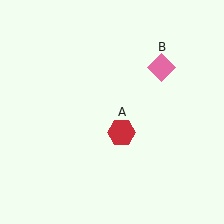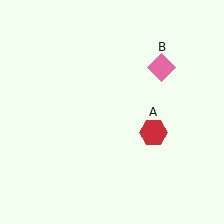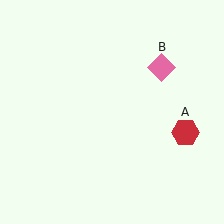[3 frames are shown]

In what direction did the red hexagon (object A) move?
The red hexagon (object A) moved right.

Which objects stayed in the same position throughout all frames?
Pink diamond (object B) remained stationary.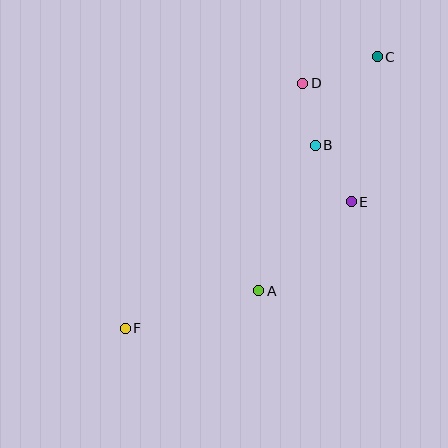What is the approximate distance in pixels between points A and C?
The distance between A and C is approximately 262 pixels.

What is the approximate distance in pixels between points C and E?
The distance between C and E is approximately 147 pixels.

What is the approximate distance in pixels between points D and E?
The distance between D and E is approximately 128 pixels.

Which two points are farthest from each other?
Points C and F are farthest from each other.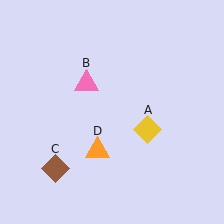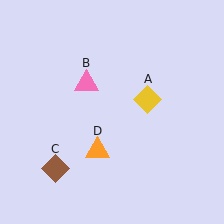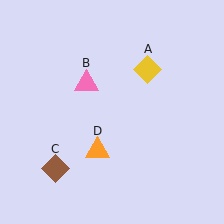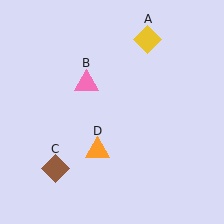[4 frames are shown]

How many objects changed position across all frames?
1 object changed position: yellow diamond (object A).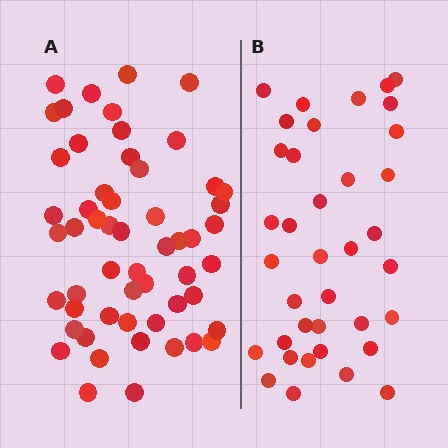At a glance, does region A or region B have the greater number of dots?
Region A (the left region) has more dots.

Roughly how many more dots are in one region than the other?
Region A has approximately 20 more dots than region B.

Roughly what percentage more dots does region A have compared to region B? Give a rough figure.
About 50% more.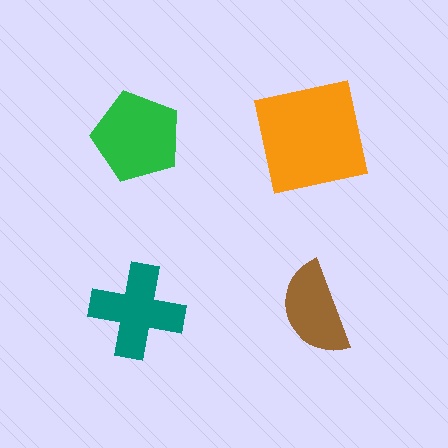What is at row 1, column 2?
An orange square.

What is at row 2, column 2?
A brown semicircle.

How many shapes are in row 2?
2 shapes.